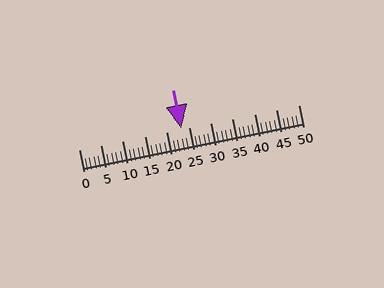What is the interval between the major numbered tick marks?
The major tick marks are spaced 5 units apart.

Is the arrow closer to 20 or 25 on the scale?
The arrow is closer to 25.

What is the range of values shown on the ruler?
The ruler shows values from 0 to 50.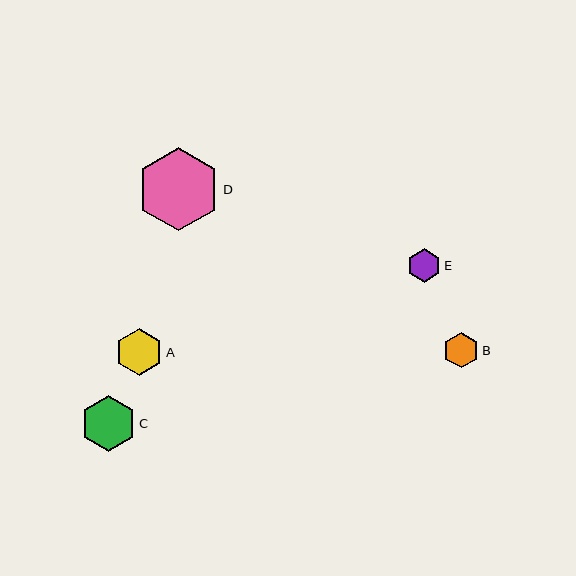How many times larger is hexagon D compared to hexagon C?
Hexagon D is approximately 1.5 times the size of hexagon C.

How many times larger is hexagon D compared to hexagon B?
Hexagon D is approximately 2.4 times the size of hexagon B.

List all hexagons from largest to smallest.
From largest to smallest: D, C, A, B, E.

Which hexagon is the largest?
Hexagon D is the largest with a size of approximately 84 pixels.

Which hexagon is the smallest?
Hexagon E is the smallest with a size of approximately 33 pixels.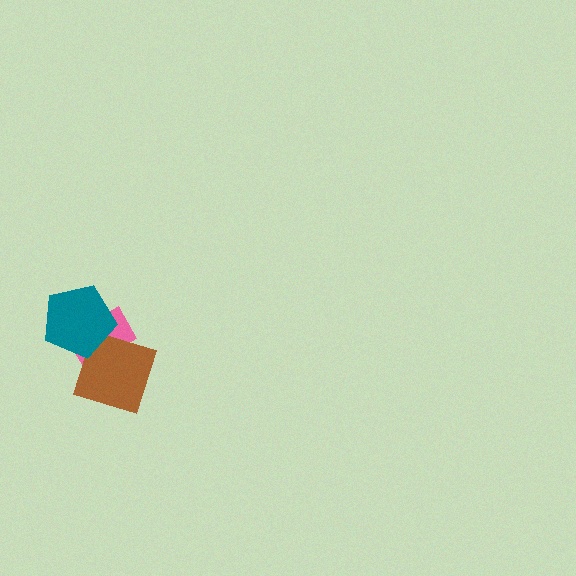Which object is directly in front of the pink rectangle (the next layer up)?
The brown square is directly in front of the pink rectangle.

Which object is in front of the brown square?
The teal pentagon is in front of the brown square.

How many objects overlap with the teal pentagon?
2 objects overlap with the teal pentagon.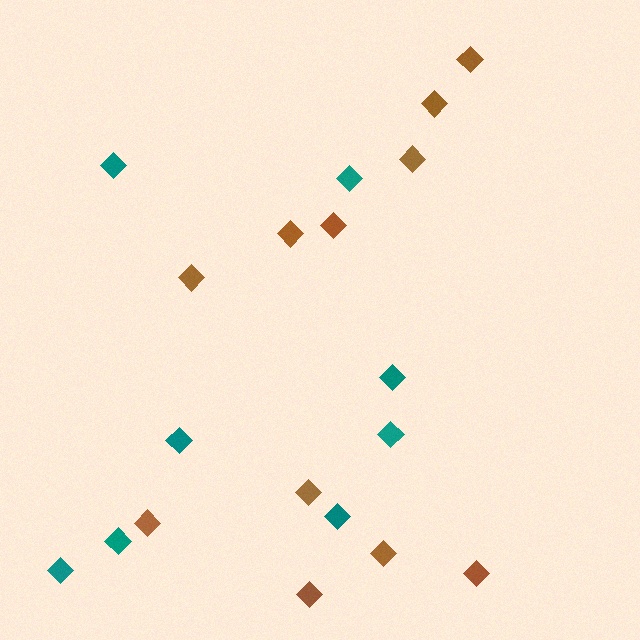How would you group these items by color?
There are 2 groups: one group of teal diamonds (8) and one group of brown diamonds (11).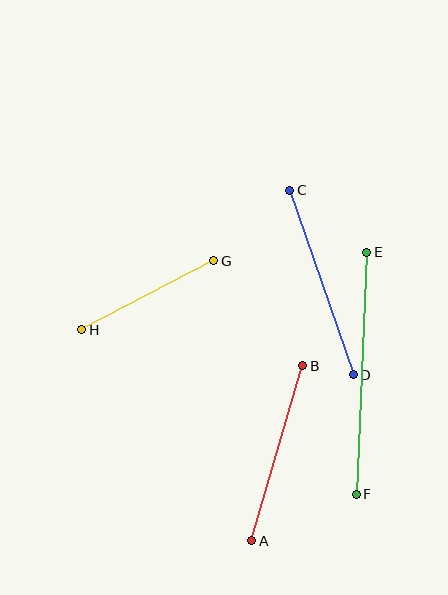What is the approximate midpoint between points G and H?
The midpoint is at approximately (148, 295) pixels.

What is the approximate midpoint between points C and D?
The midpoint is at approximately (322, 283) pixels.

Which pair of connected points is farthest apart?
Points E and F are farthest apart.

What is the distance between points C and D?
The distance is approximately 195 pixels.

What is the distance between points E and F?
The distance is approximately 242 pixels.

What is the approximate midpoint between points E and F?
The midpoint is at approximately (361, 373) pixels.